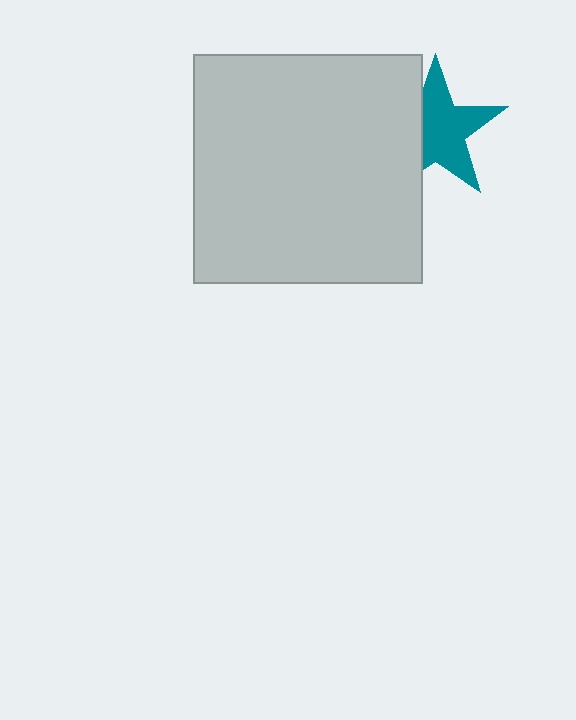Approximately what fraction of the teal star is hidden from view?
Roughly 34% of the teal star is hidden behind the light gray square.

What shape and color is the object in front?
The object in front is a light gray square.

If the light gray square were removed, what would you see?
You would see the complete teal star.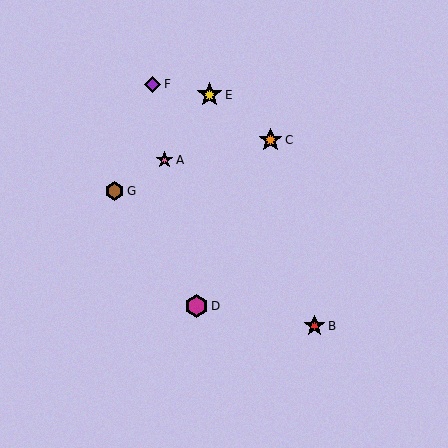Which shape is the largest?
The yellow star (labeled E) is the largest.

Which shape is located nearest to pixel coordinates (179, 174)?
The pink star (labeled A) at (164, 160) is nearest to that location.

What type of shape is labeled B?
Shape B is a red star.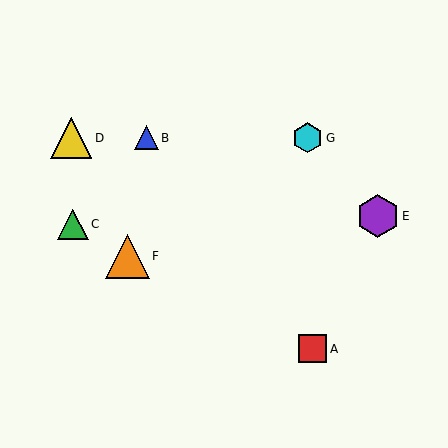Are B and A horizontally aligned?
No, B is at y≈138 and A is at y≈349.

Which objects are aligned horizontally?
Objects B, D, G are aligned horizontally.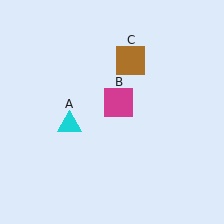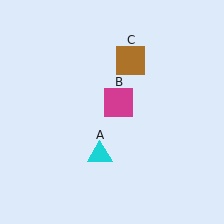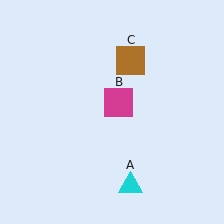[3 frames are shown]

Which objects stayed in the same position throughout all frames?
Magenta square (object B) and brown square (object C) remained stationary.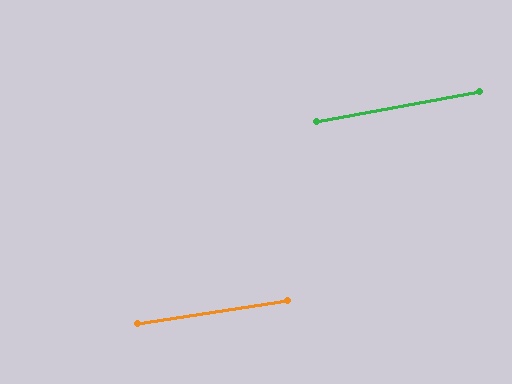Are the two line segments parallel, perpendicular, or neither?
Parallel — their directions differ by only 1.8°.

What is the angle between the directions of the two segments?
Approximately 2 degrees.